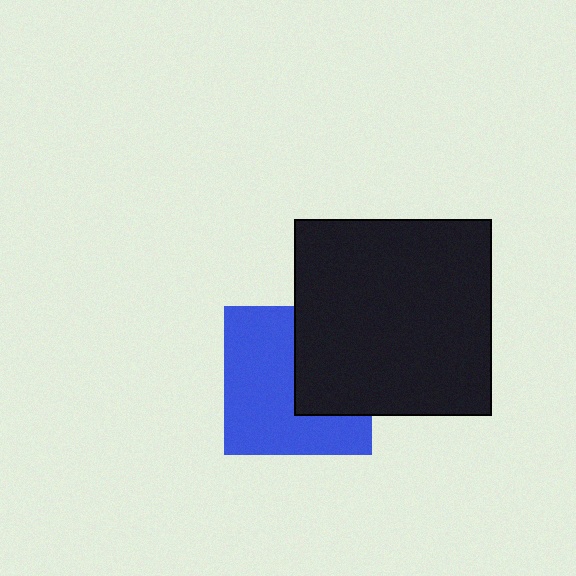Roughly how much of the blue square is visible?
About half of it is visible (roughly 61%).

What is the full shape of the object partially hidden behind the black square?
The partially hidden object is a blue square.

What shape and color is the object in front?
The object in front is a black square.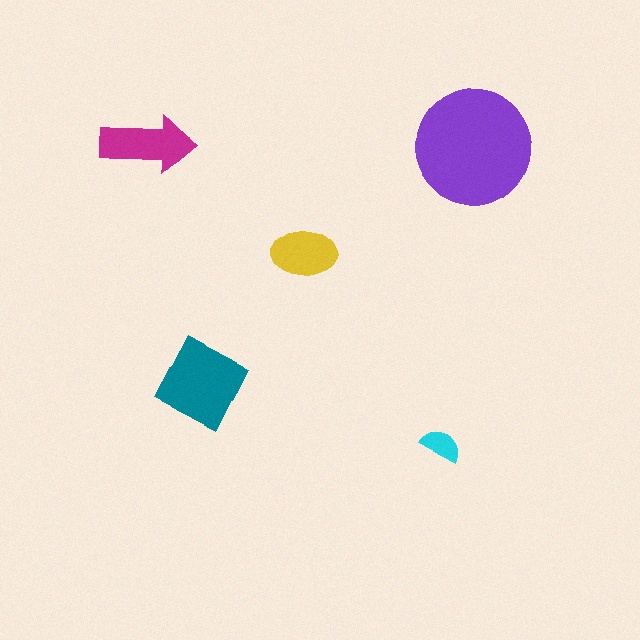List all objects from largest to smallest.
The purple circle, the teal diamond, the magenta arrow, the yellow ellipse, the cyan semicircle.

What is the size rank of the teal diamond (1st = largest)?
2nd.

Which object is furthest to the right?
The purple circle is rightmost.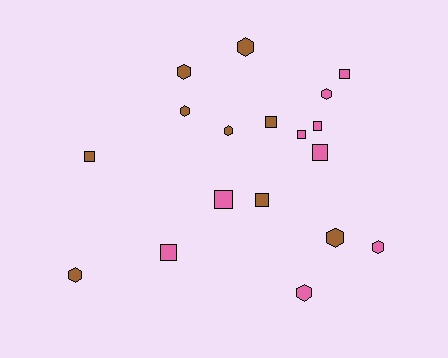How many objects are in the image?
There are 18 objects.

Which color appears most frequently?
Brown, with 9 objects.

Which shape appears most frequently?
Square, with 9 objects.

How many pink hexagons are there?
There are 3 pink hexagons.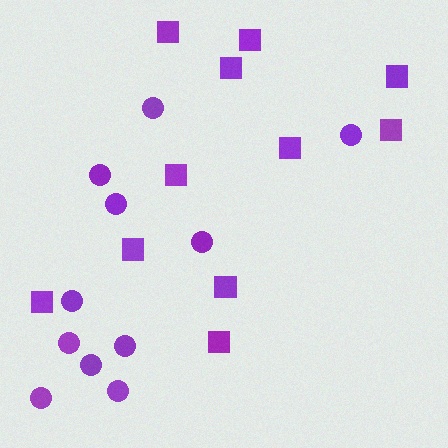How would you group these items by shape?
There are 2 groups: one group of squares (11) and one group of circles (11).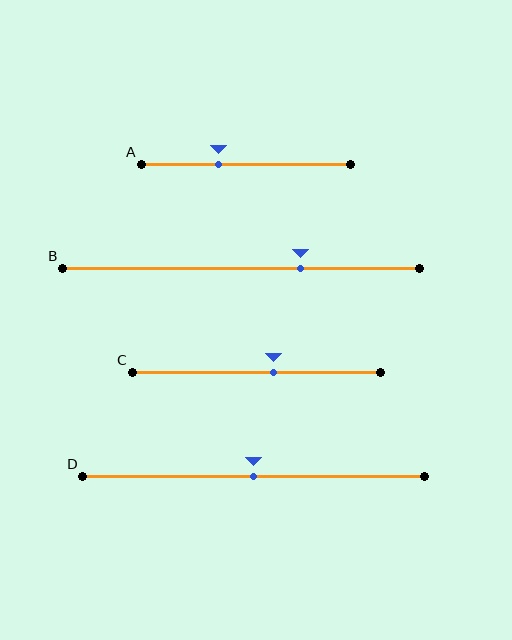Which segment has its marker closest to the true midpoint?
Segment D has its marker closest to the true midpoint.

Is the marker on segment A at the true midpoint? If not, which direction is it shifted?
No, the marker on segment A is shifted to the left by about 13% of the segment length.